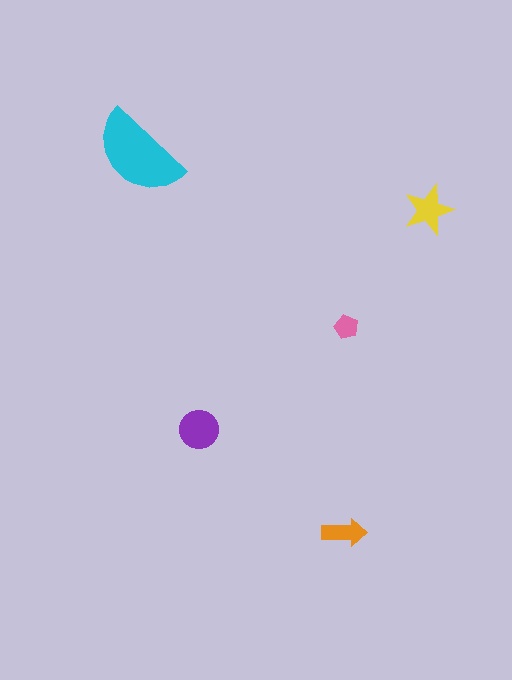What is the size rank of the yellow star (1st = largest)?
3rd.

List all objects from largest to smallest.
The cyan semicircle, the purple circle, the yellow star, the orange arrow, the pink pentagon.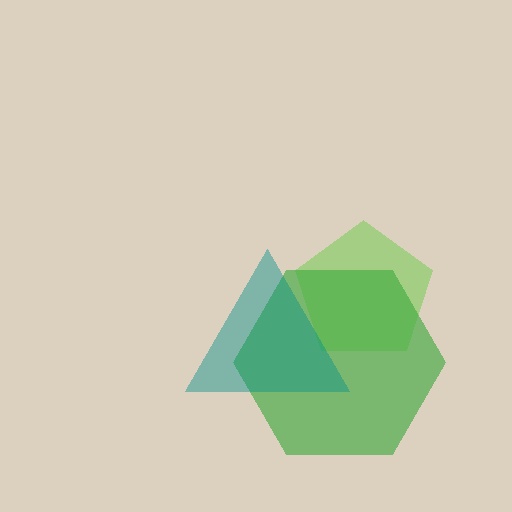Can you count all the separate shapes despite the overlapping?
Yes, there are 3 separate shapes.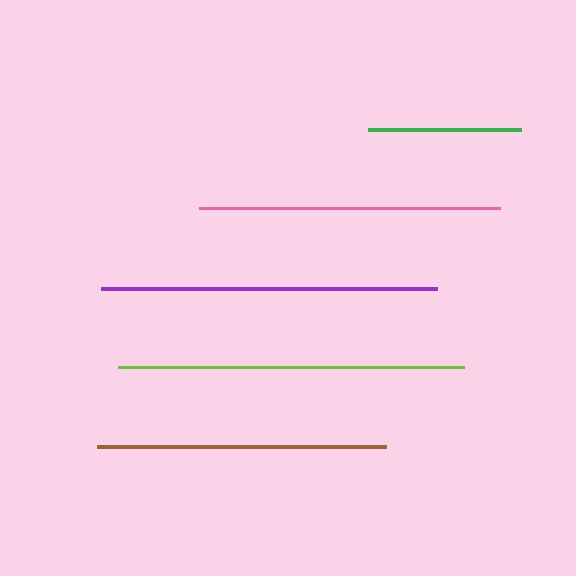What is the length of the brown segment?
The brown segment is approximately 289 pixels long.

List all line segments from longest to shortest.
From longest to shortest: lime, purple, pink, brown, green.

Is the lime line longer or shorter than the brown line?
The lime line is longer than the brown line.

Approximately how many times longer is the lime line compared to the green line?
The lime line is approximately 2.3 times the length of the green line.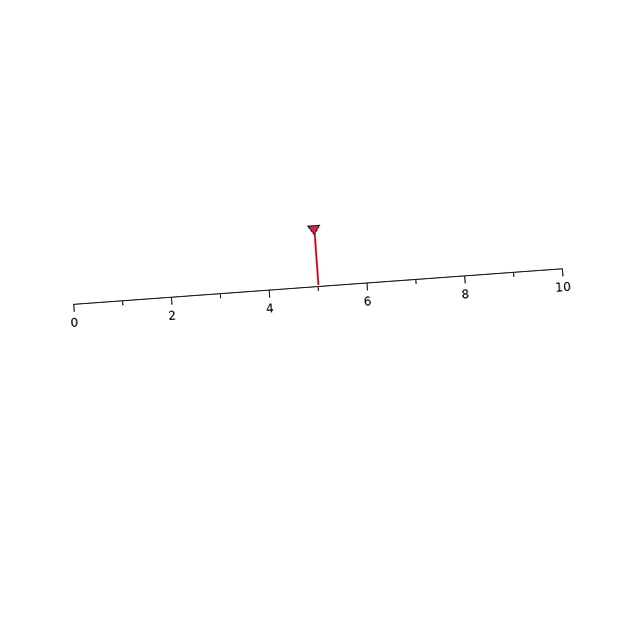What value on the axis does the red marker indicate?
The marker indicates approximately 5.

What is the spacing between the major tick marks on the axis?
The major ticks are spaced 2 apart.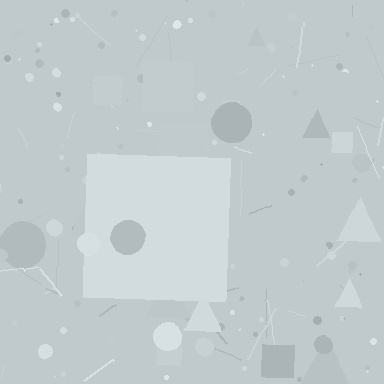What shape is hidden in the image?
A square is hidden in the image.